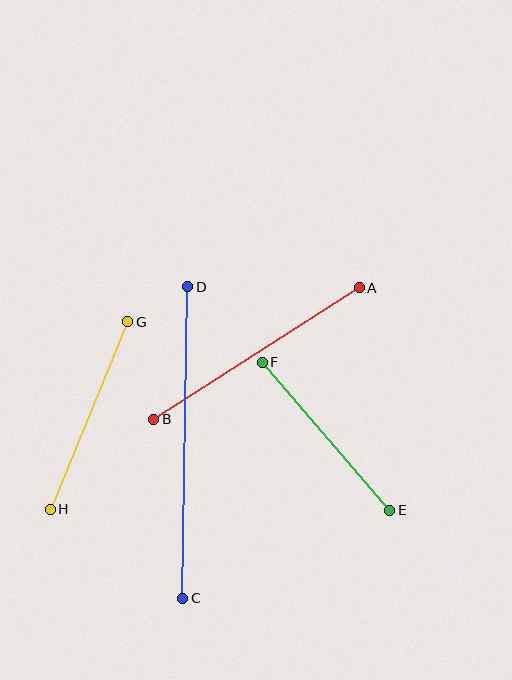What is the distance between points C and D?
The distance is approximately 311 pixels.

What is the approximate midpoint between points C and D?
The midpoint is at approximately (185, 442) pixels.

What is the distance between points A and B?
The distance is approximately 244 pixels.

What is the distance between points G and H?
The distance is approximately 203 pixels.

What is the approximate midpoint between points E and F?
The midpoint is at approximately (326, 436) pixels.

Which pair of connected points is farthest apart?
Points C and D are farthest apart.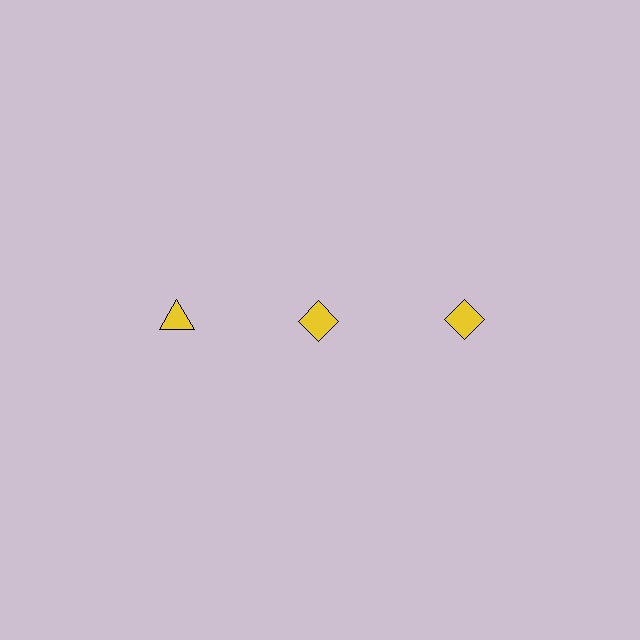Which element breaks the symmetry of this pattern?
The yellow triangle in the top row, leftmost column breaks the symmetry. All other shapes are yellow diamonds.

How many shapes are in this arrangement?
There are 3 shapes arranged in a grid pattern.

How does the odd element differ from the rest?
It has a different shape: triangle instead of diamond.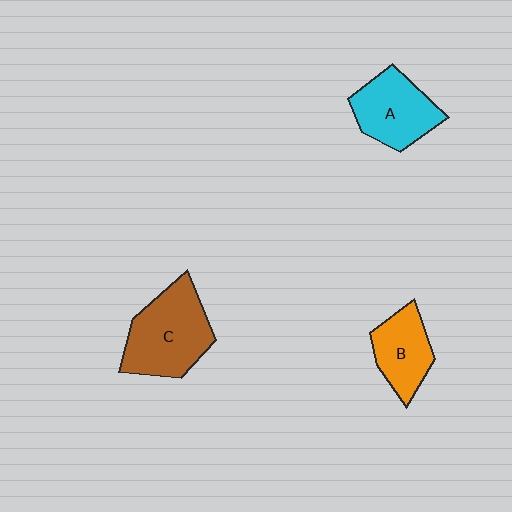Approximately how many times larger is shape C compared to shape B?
Approximately 1.6 times.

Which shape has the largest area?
Shape C (brown).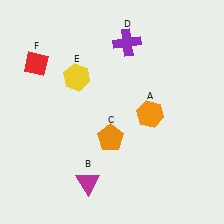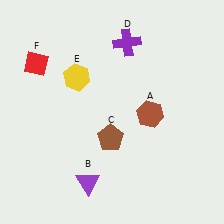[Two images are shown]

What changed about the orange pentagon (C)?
In Image 1, C is orange. In Image 2, it changed to brown.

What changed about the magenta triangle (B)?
In Image 1, B is magenta. In Image 2, it changed to purple.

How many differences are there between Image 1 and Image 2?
There are 3 differences between the two images.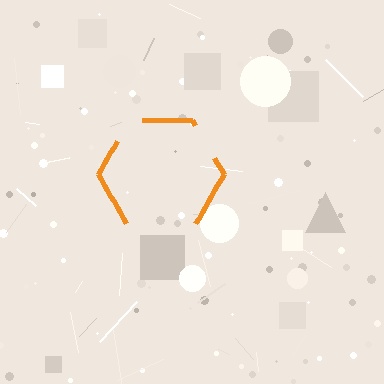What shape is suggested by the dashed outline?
The dashed outline suggests a hexagon.